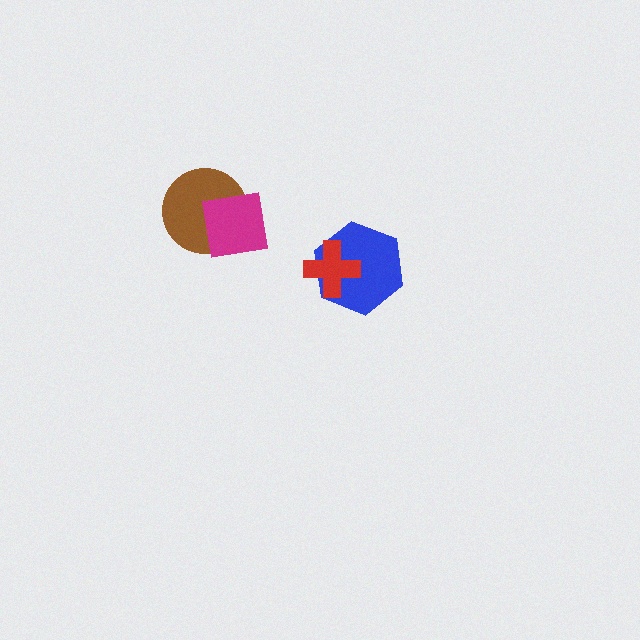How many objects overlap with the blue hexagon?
1 object overlaps with the blue hexagon.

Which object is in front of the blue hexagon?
The red cross is in front of the blue hexagon.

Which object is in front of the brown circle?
The magenta square is in front of the brown circle.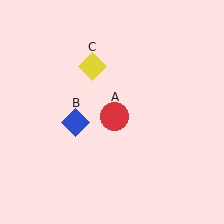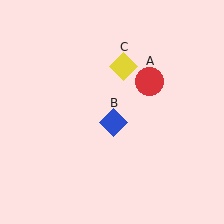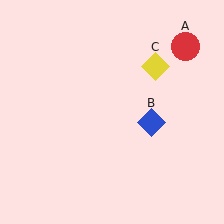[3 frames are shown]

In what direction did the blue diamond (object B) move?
The blue diamond (object B) moved right.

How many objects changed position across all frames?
3 objects changed position: red circle (object A), blue diamond (object B), yellow diamond (object C).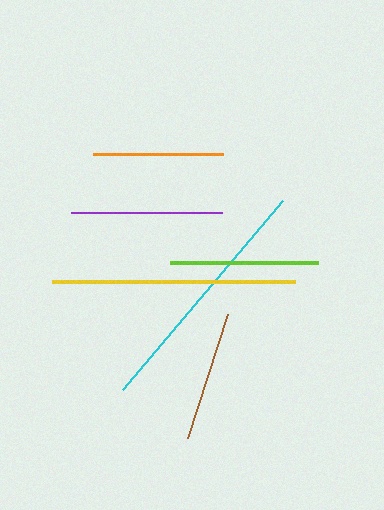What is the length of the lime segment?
The lime segment is approximately 149 pixels long.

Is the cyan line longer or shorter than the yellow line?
The cyan line is longer than the yellow line.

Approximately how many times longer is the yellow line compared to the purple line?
The yellow line is approximately 1.6 times the length of the purple line.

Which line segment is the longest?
The cyan line is the longest at approximately 248 pixels.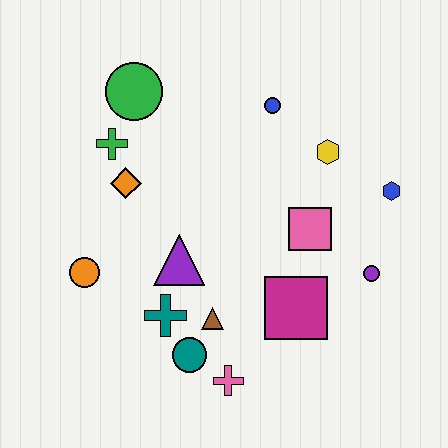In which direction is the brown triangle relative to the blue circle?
The brown triangle is below the blue circle.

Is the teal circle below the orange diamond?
Yes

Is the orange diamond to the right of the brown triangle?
No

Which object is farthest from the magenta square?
The green circle is farthest from the magenta square.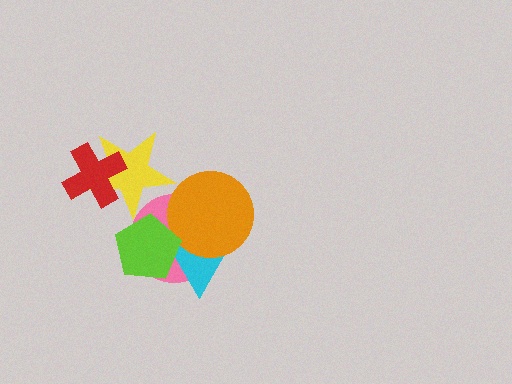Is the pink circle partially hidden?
Yes, it is partially covered by another shape.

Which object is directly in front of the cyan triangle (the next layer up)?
The orange circle is directly in front of the cyan triangle.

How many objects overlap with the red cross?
1 object overlaps with the red cross.